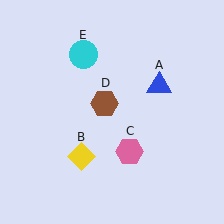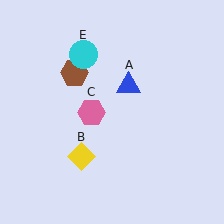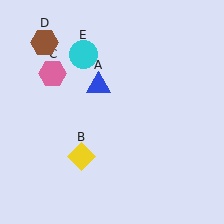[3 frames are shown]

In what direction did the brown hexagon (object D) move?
The brown hexagon (object D) moved up and to the left.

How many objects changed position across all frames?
3 objects changed position: blue triangle (object A), pink hexagon (object C), brown hexagon (object D).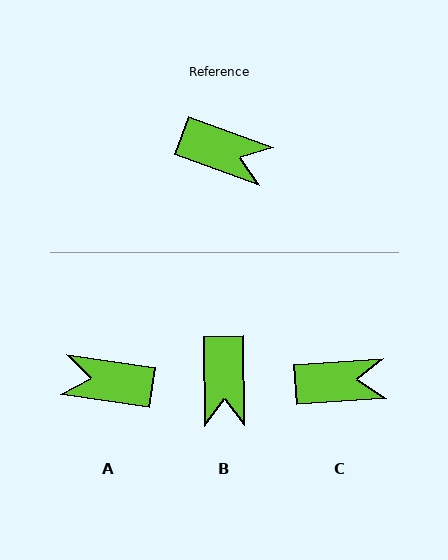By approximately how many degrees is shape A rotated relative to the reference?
Approximately 168 degrees clockwise.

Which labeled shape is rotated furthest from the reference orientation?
A, about 168 degrees away.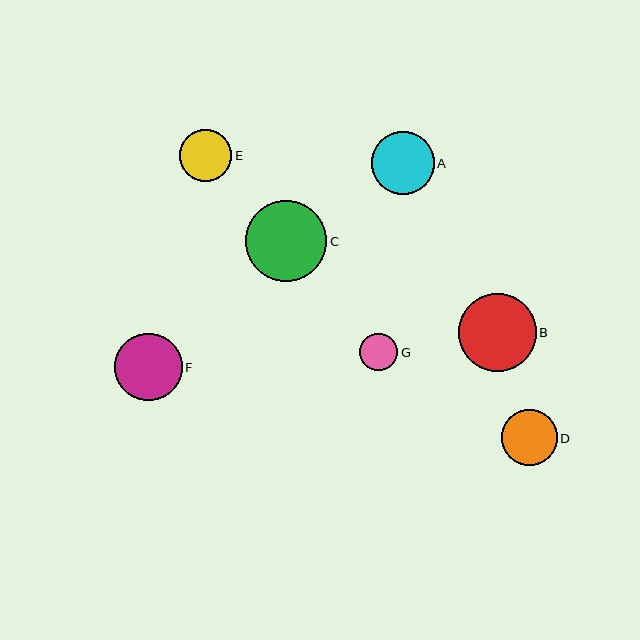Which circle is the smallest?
Circle G is the smallest with a size of approximately 38 pixels.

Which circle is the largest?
Circle C is the largest with a size of approximately 81 pixels.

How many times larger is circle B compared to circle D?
Circle B is approximately 1.4 times the size of circle D.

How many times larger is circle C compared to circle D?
Circle C is approximately 1.4 times the size of circle D.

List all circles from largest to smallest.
From largest to smallest: C, B, F, A, D, E, G.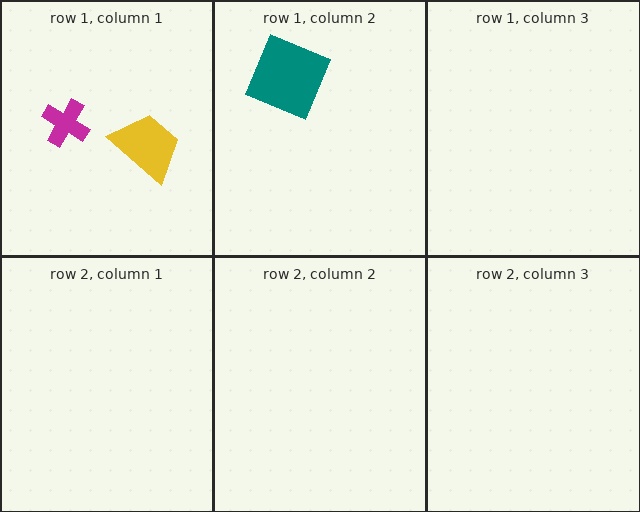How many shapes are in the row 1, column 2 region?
1.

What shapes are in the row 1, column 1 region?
The yellow trapezoid, the magenta cross.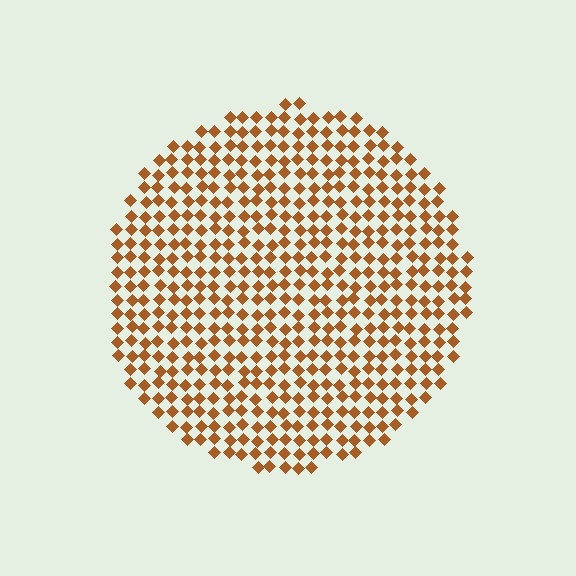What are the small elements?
The small elements are diamonds.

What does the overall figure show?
The overall figure shows a circle.